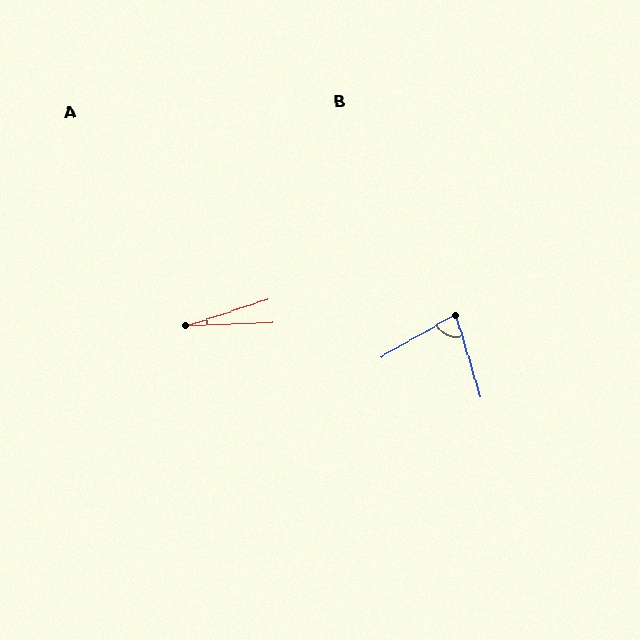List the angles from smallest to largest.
A (16°), B (77°).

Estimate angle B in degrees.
Approximately 77 degrees.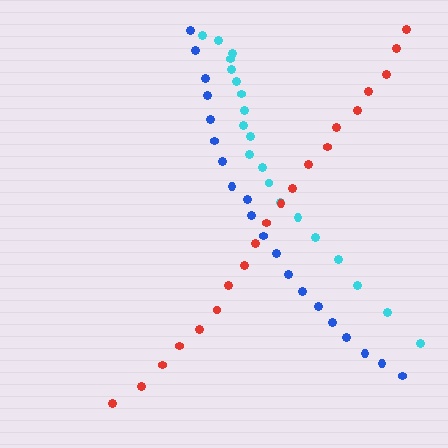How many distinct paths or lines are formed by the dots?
There are 3 distinct paths.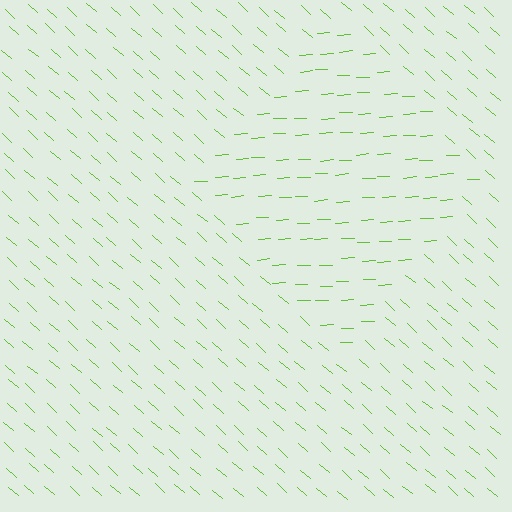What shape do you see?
I see a diamond.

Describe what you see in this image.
The image is filled with small lime line segments. A diamond region in the image has lines oriented differently from the surrounding lines, creating a visible texture boundary.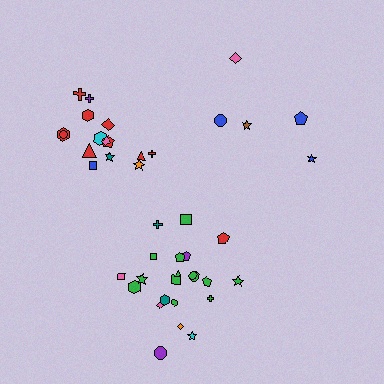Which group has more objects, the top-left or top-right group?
The top-left group.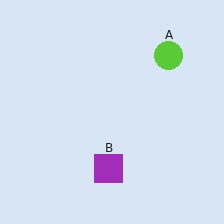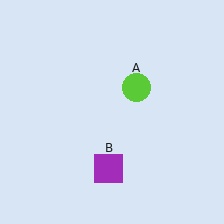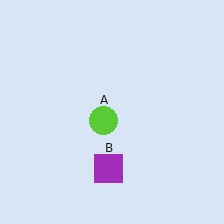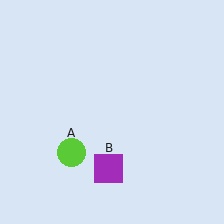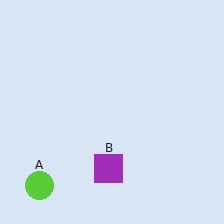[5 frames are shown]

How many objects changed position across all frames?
1 object changed position: lime circle (object A).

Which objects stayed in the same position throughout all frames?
Purple square (object B) remained stationary.